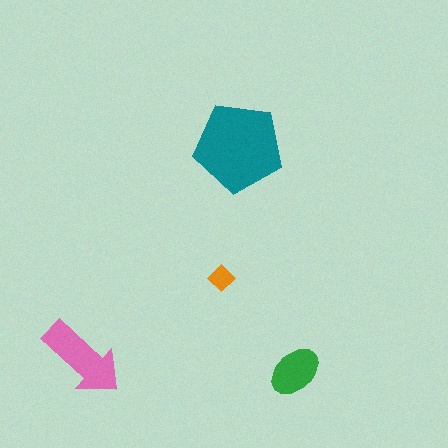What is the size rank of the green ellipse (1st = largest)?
3rd.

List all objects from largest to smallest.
The teal pentagon, the pink arrow, the green ellipse, the orange diamond.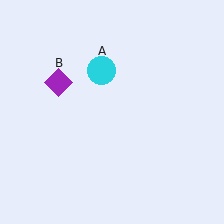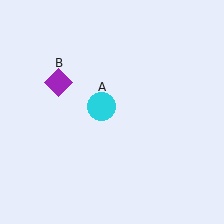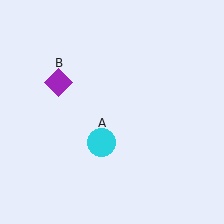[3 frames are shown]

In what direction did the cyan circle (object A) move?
The cyan circle (object A) moved down.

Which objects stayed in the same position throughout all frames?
Purple diamond (object B) remained stationary.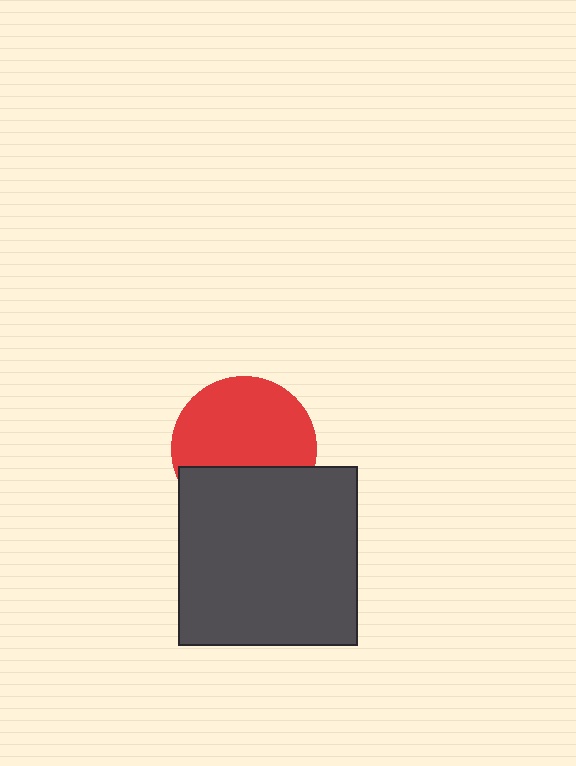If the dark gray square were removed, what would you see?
You would see the complete red circle.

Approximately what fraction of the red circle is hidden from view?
Roughly 35% of the red circle is hidden behind the dark gray square.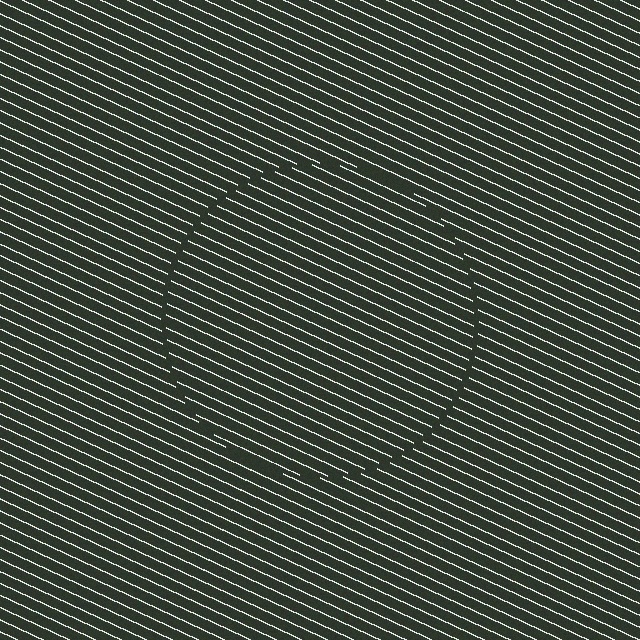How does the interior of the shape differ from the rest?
The interior of the shape contains the same grating, shifted by half a period — the contour is defined by the phase discontinuity where line-ends from the inner and outer gratings abut.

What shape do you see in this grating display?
An illusory circle. The interior of the shape contains the same grating, shifted by half a period — the contour is defined by the phase discontinuity where line-ends from the inner and outer gratings abut.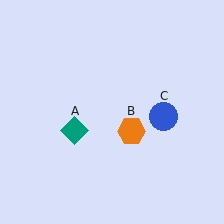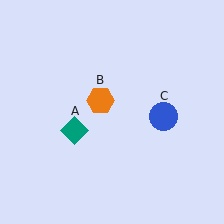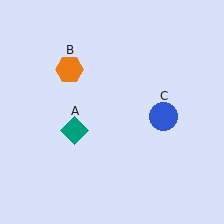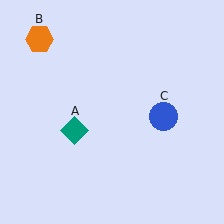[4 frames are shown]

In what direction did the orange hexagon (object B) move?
The orange hexagon (object B) moved up and to the left.